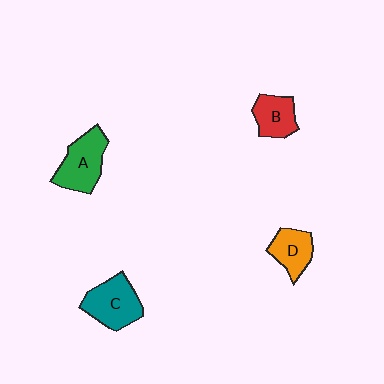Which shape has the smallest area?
Shape D (orange).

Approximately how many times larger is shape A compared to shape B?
Approximately 1.4 times.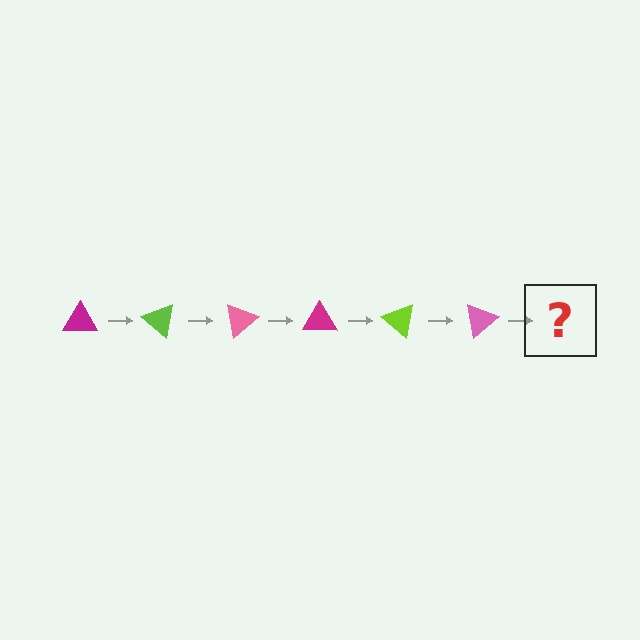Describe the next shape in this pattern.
It should be a magenta triangle, rotated 240 degrees from the start.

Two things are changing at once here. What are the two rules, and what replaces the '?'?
The two rules are that it rotates 40 degrees each step and the color cycles through magenta, lime, and pink. The '?' should be a magenta triangle, rotated 240 degrees from the start.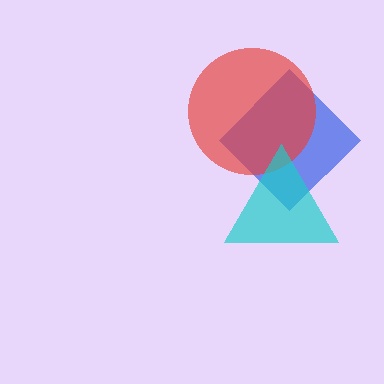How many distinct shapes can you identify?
There are 3 distinct shapes: a blue diamond, a red circle, a cyan triangle.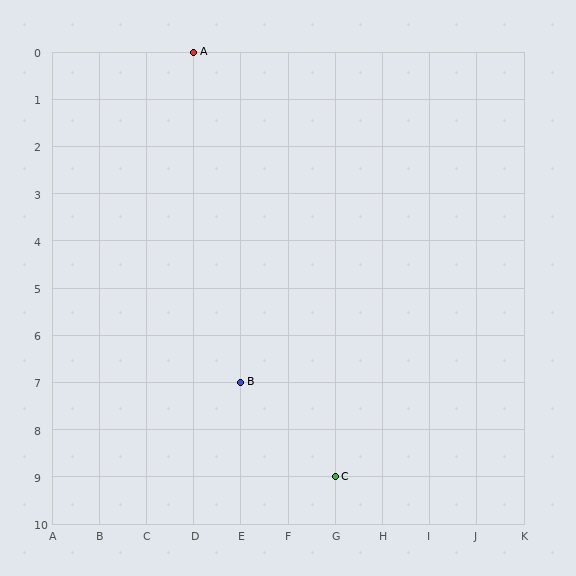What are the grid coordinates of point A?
Point A is at grid coordinates (D, 0).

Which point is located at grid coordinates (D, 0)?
Point A is at (D, 0).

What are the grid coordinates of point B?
Point B is at grid coordinates (E, 7).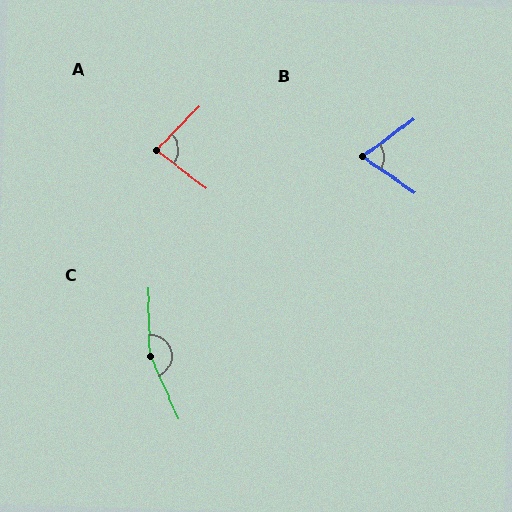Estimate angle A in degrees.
Approximately 84 degrees.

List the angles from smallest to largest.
B (71°), A (84°), C (157°).